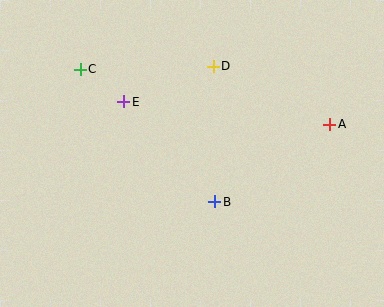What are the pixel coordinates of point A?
Point A is at (330, 124).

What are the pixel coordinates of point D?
Point D is at (213, 66).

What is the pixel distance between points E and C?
The distance between E and C is 54 pixels.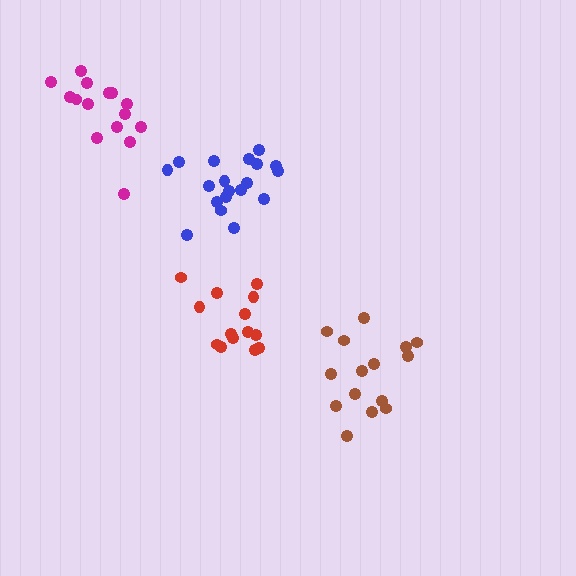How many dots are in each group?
Group 1: 15 dots, Group 2: 19 dots, Group 3: 14 dots, Group 4: 15 dots (63 total).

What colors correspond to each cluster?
The clusters are colored: brown, blue, red, magenta.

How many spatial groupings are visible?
There are 4 spatial groupings.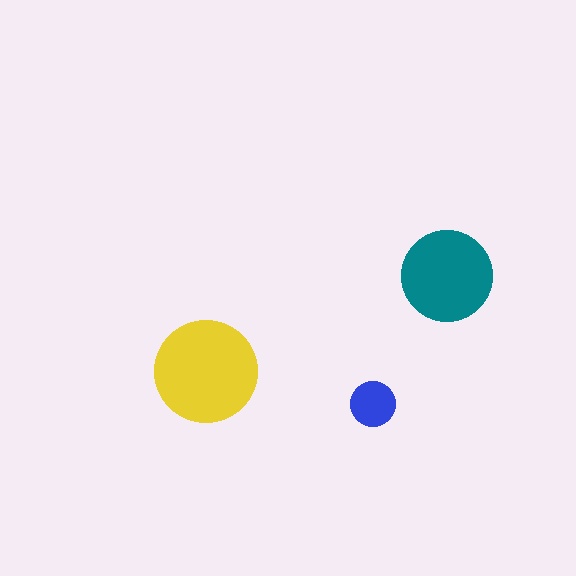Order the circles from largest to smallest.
the yellow one, the teal one, the blue one.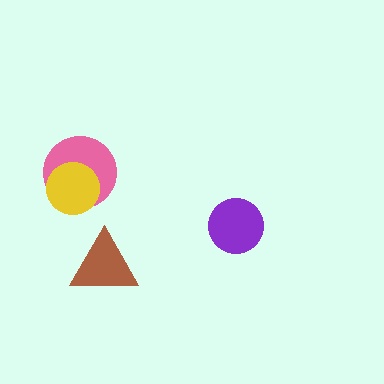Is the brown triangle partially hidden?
No, no other shape covers it.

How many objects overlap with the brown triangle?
0 objects overlap with the brown triangle.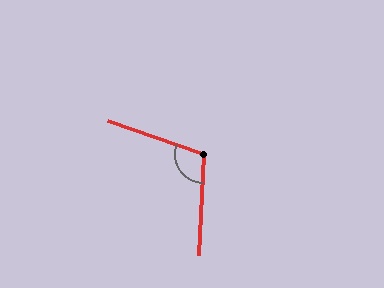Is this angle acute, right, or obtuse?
It is obtuse.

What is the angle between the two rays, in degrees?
Approximately 106 degrees.